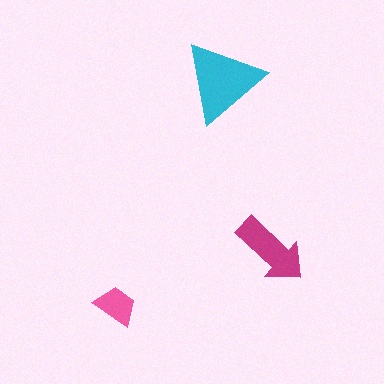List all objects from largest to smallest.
The cyan triangle, the magenta arrow, the pink trapezoid.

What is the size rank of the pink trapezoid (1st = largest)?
3rd.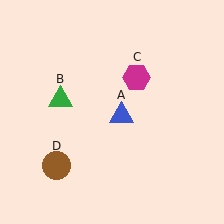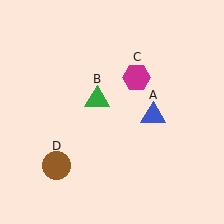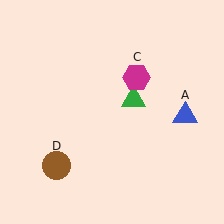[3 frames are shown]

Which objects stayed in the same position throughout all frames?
Magenta hexagon (object C) and brown circle (object D) remained stationary.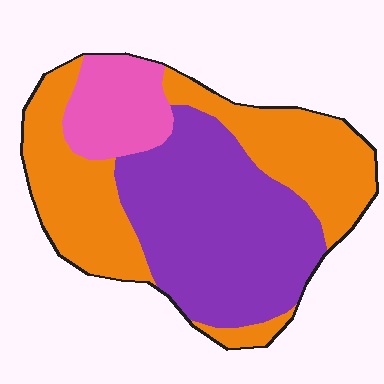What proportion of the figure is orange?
Orange takes up about two fifths (2/5) of the figure.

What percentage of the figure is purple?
Purple takes up between a third and a half of the figure.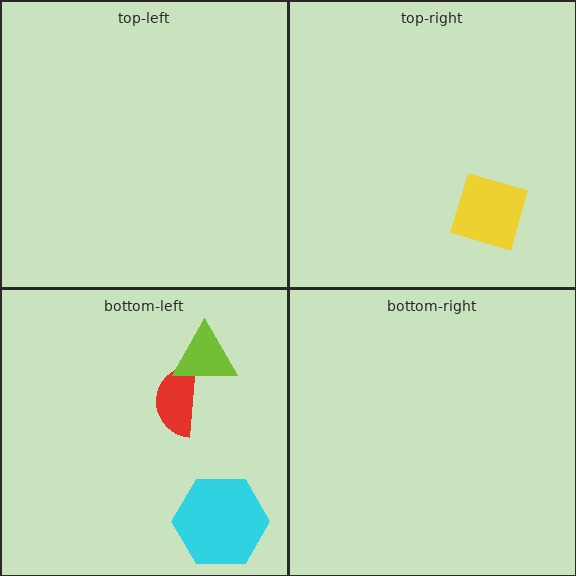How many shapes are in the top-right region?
1.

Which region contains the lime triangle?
The bottom-left region.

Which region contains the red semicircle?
The bottom-left region.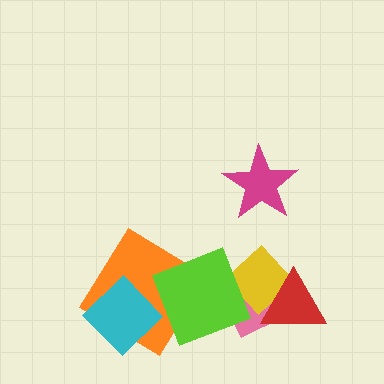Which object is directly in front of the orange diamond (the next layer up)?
The lime square is directly in front of the orange diamond.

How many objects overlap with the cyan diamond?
1 object overlaps with the cyan diamond.